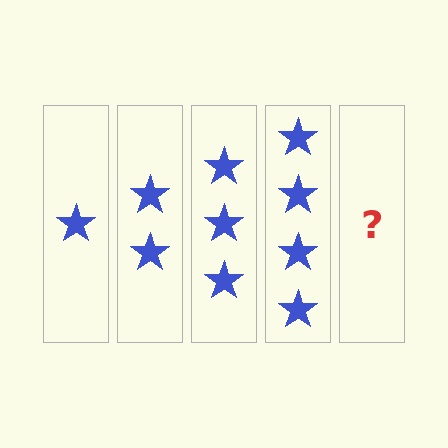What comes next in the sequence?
The next element should be 5 stars.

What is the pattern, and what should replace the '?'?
The pattern is that each step adds one more star. The '?' should be 5 stars.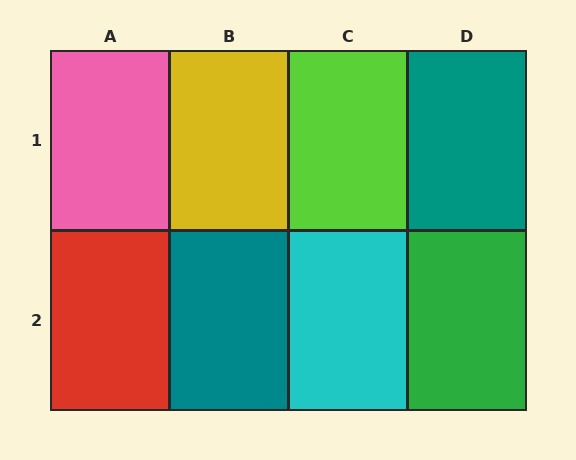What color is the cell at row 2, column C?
Cyan.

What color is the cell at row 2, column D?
Green.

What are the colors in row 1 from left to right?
Pink, yellow, lime, teal.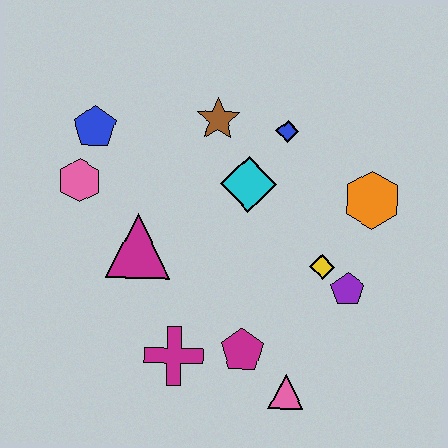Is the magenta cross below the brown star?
Yes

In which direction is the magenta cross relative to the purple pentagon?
The magenta cross is to the left of the purple pentagon.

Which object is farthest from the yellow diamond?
The blue pentagon is farthest from the yellow diamond.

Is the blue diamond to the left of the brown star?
No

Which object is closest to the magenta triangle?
The pink hexagon is closest to the magenta triangle.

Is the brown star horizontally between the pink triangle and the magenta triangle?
Yes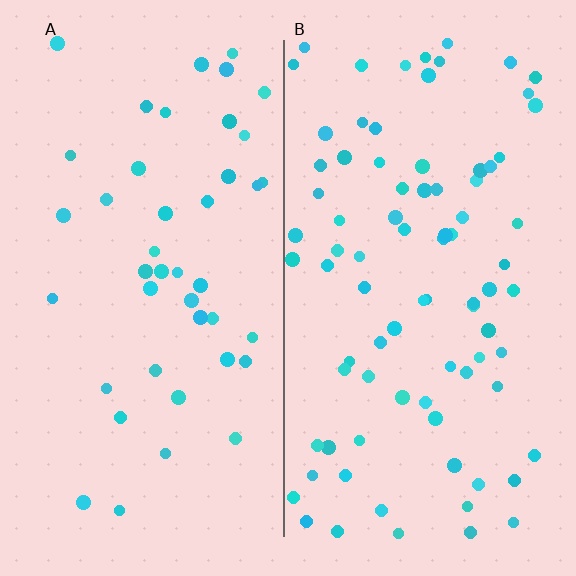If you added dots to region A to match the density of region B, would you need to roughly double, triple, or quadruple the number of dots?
Approximately double.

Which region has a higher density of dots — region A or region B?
B (the right).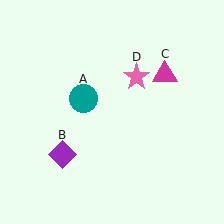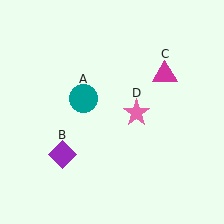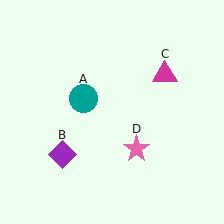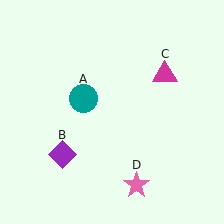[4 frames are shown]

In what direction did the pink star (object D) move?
The pink star (object D) moved down.